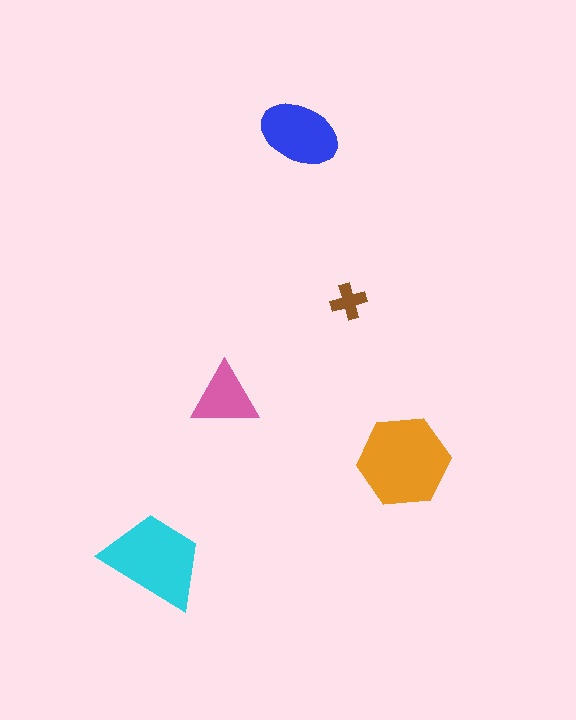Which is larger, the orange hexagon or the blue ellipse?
The orange hexagon.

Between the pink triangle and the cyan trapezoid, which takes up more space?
The cyan trapezoid.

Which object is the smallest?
The brown cross.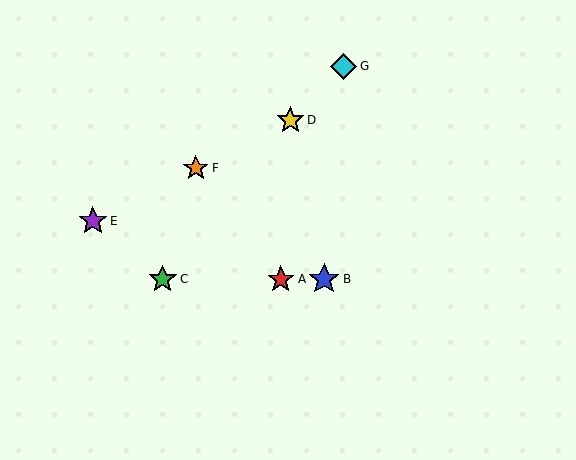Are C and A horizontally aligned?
Yes, both are at y≈279.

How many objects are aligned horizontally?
3 objects (A, B, C) are aligned horizontally.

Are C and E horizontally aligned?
No, C is at y≈279 and E is at y≈221.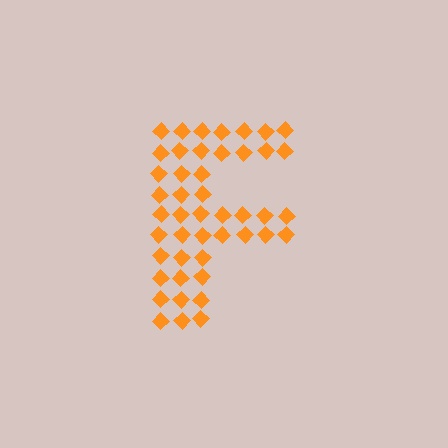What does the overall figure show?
The overall figure shows the letter F.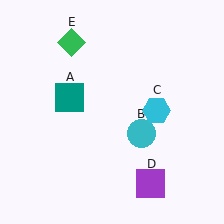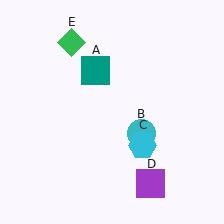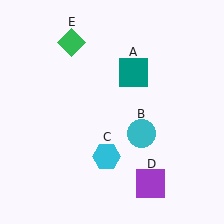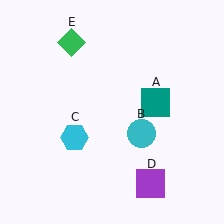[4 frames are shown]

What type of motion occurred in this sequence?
The teal square (object A), cyan hexagon (object C) rotated clockwise around the center of the scene.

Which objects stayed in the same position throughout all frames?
Cyan circle (object B) and purple square (object D) and green diamond (object E) remained stationary.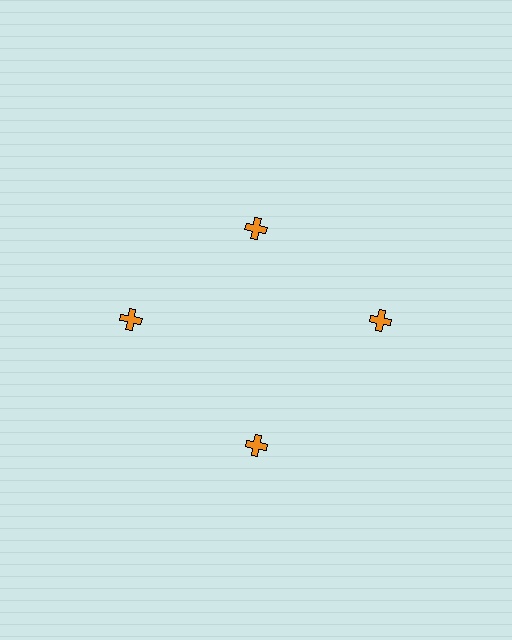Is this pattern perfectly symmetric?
No. The 4 orange crosses are arranged in a ring, but one element near the 12 o'clock position is pulled inward toward the center, breaking the 4-fold rotational symmetry.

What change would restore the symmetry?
The symmetry would be restored by moving it outward, back onto the ring so that all 4 crosses sit at equal angles and equal distance from the center.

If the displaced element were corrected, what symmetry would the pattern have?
It would have 4-fold rotational symmetry — the pattern would map onto itself every 90 degrees.